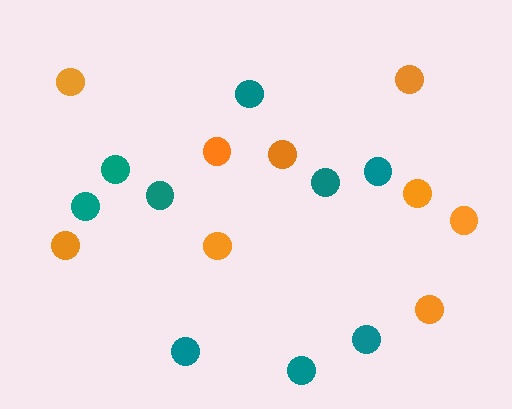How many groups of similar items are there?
There are 2 groups: one group of orange circles (9) and one group of teal circles (9).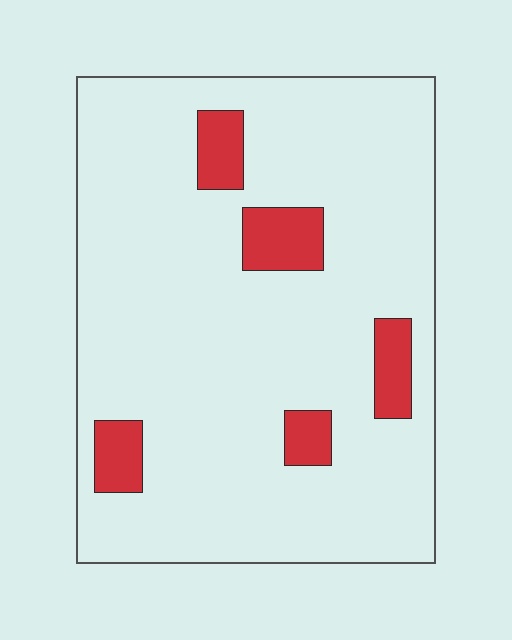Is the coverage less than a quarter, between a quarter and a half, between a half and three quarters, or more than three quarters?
Less than a quarter.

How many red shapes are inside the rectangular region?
5.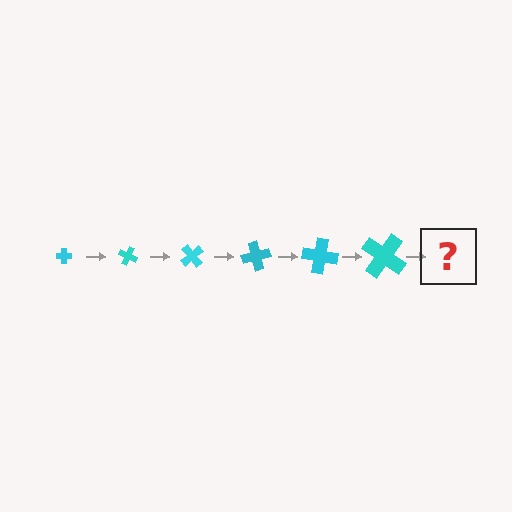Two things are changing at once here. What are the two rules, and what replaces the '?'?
The two rules are that the cross grows larger each step and it rotates 25 degrees each step. The '?' should be a cross, larger than the previous one and rotated 150 degrees from the start.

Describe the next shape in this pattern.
It should be a cross, larger than the previous one and rotated 150 degrees from the start.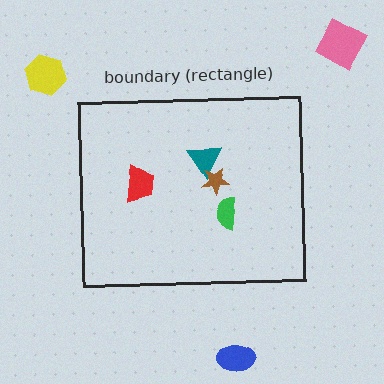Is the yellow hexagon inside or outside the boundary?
Outside.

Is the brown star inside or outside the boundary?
Inside.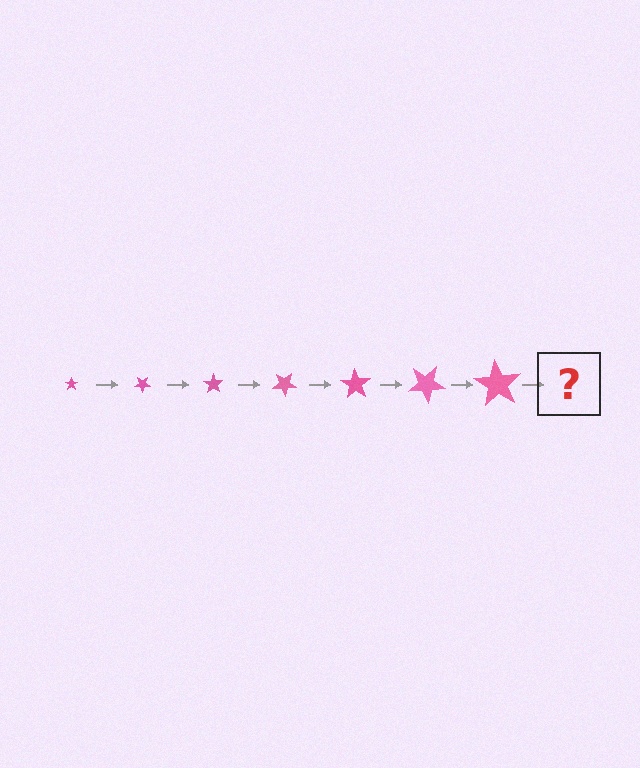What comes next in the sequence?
The next element should be a star, larger than the previous one and rotated 245 degrees from the start.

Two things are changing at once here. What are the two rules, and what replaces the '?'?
The two rules are that the star grows larger each step and it rotates 35 degrees each step. The '?' should be a star, larger than the previous one and rotated 245 degrees from the start.